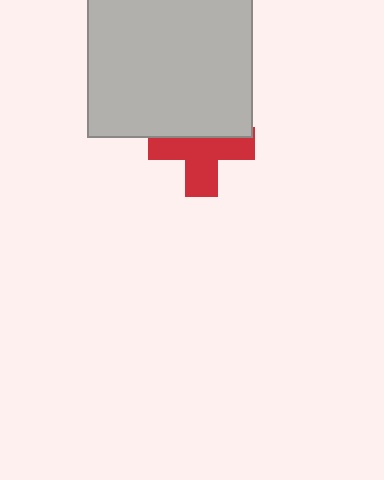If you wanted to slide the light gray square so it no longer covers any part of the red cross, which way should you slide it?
Slide it up — that is the most direct way to separate the two shapes.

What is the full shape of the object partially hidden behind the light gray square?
The partially hidden object is a red cross.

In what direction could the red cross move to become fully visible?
The red cross could move down. That would shift it out from behind the light gray square entirely.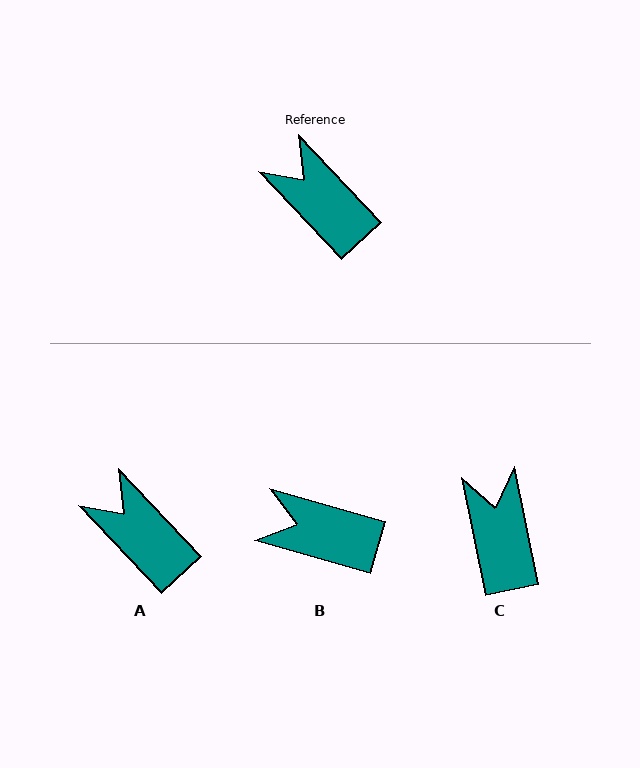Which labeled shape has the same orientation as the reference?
A.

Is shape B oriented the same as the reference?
No, it is off by about 31 degrees.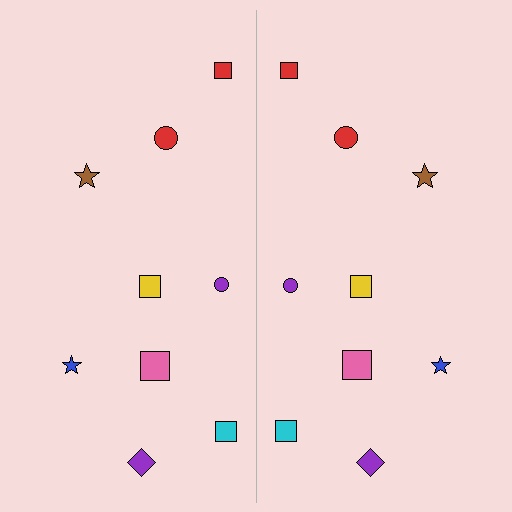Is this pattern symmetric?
Yes, this pattern has bilateral (reflection) symmetry.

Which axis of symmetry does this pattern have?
The pattern has a vertical axis of symmetry running through the center of the image.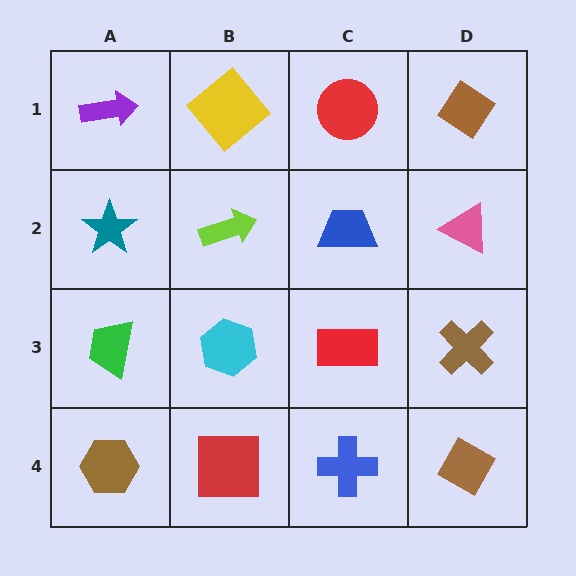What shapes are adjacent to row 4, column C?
A red rectangle (row 3, column C), a red square (row 4, column B), a brown diamond (row 4, column D).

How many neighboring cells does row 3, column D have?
3.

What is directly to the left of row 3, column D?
A red rectangle.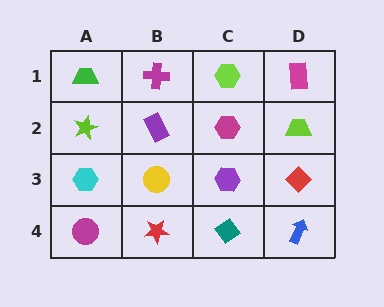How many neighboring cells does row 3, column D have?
3.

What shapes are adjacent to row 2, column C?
A lime hexagon (row 1, column C), a purple hexagon (row 3, column C), a purple rectangle (row 2, column B), a lime trapezoid (row 2, column D).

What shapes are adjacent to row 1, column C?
A magenta hexagon (row 2, column C), a magenta cross (row 1, column B), a magenta rectangle (row 1, column D).